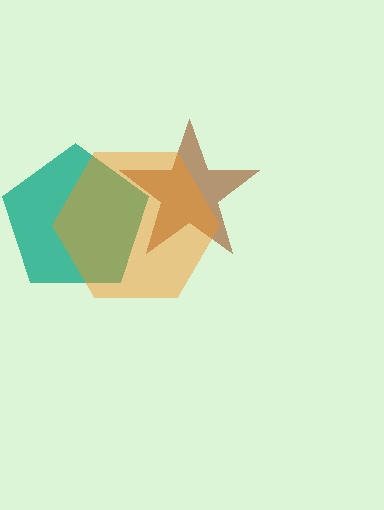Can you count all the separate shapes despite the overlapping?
Yes, there are 3 separate shapes.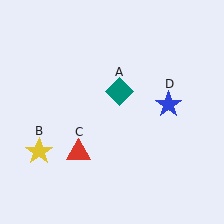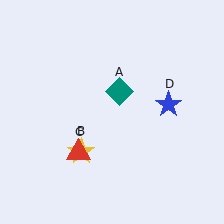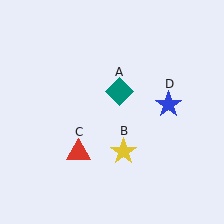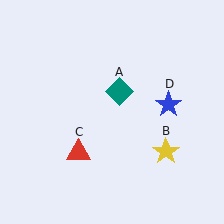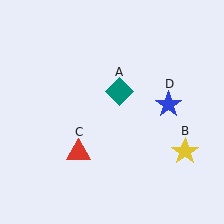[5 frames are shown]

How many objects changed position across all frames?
1 object changed position: yellow star (object B).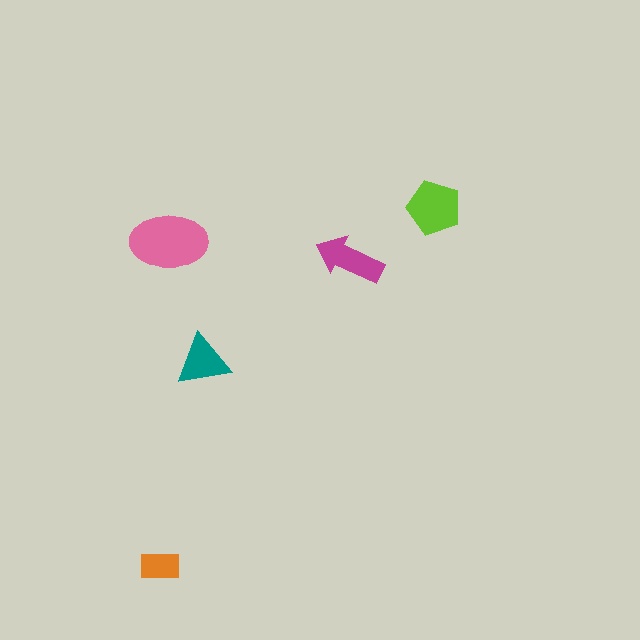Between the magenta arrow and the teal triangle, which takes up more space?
The magenta arrow.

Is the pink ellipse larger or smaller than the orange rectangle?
Larger.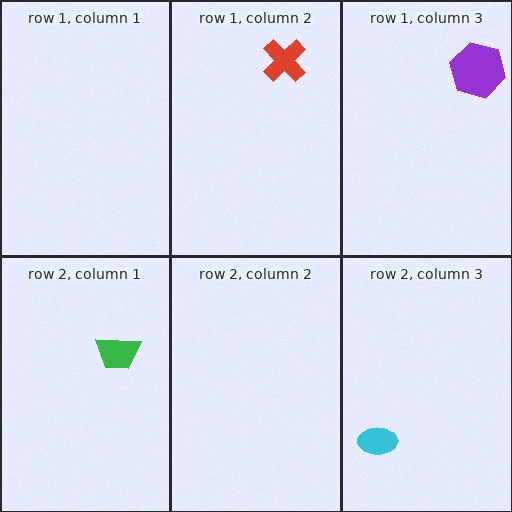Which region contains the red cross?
The row 1, column 2 region.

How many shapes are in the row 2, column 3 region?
1.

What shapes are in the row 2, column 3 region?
The cyan ellipse.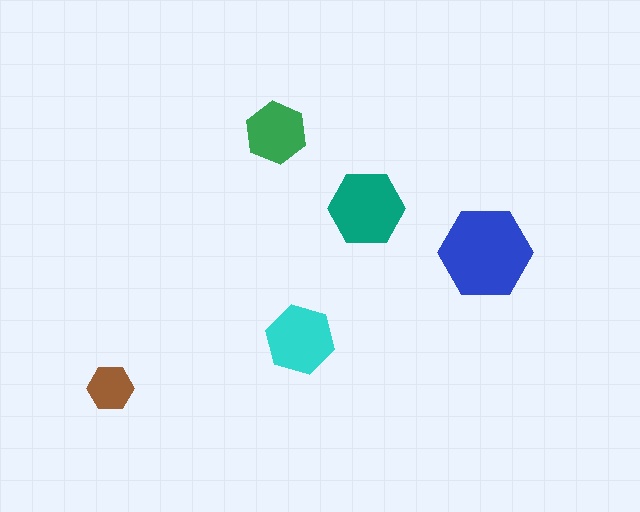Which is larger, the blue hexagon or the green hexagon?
The blue one.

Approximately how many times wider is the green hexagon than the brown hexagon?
About 1.5 times wider.